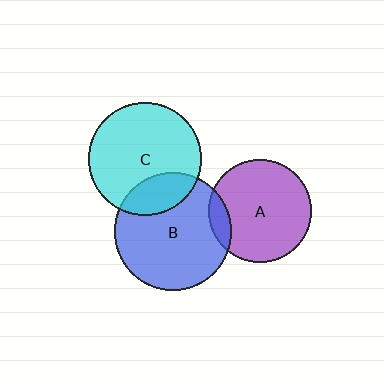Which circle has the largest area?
Circle B (blue).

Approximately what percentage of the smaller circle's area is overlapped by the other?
Approximately 10%.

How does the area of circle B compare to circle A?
Approximately 1.3 times.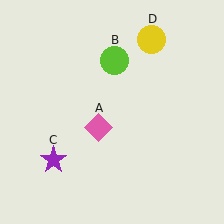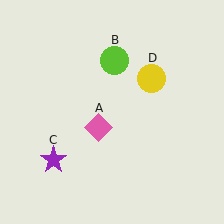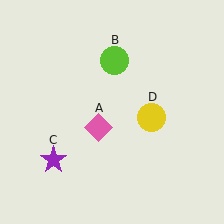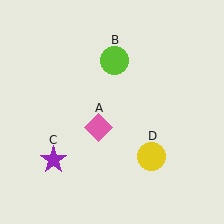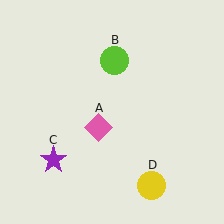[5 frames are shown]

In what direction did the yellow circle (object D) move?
The yellow circle (object D) moved down.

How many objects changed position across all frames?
1 object changed position: yellow circle (object D).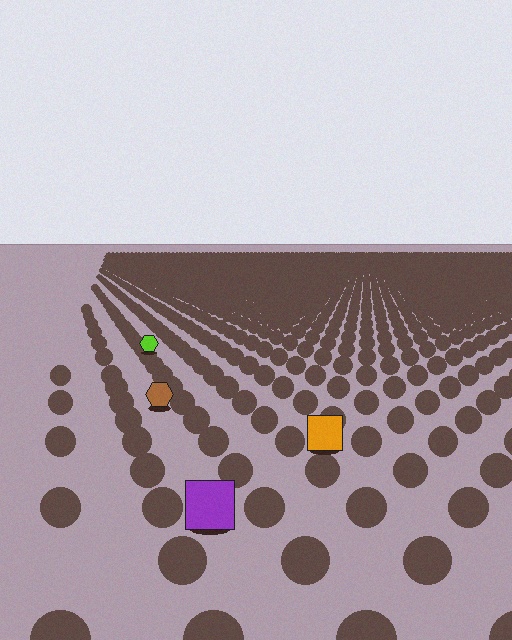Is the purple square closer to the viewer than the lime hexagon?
Yes. The purple square is closer — you can tell from the texture gradient: the ground texture is coarser near it.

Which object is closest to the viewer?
The purple square is closest. The texture marks near it are larger and more spread out.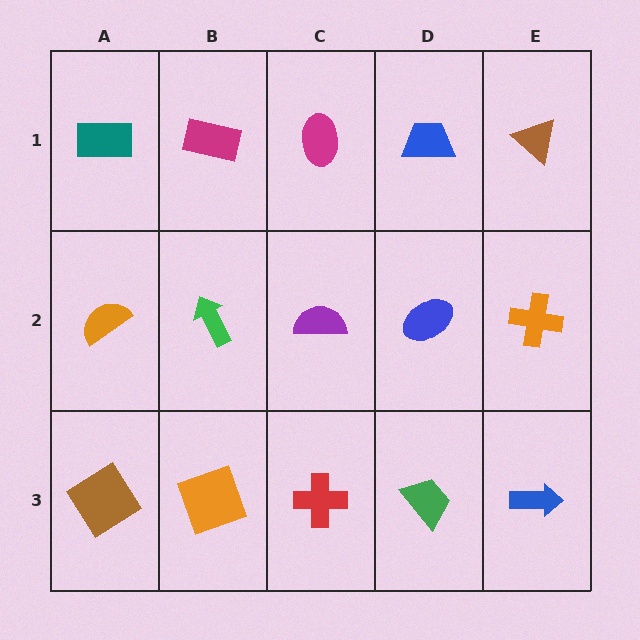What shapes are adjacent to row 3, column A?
An orange semicircle (row 2, column A), an orange square (row 3, column B).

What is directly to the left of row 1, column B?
A teal rectangle.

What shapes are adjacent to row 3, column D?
A blue ellipse (row 2, column D), a red cross (row 3, column C), a blue arrow (row 3, column E).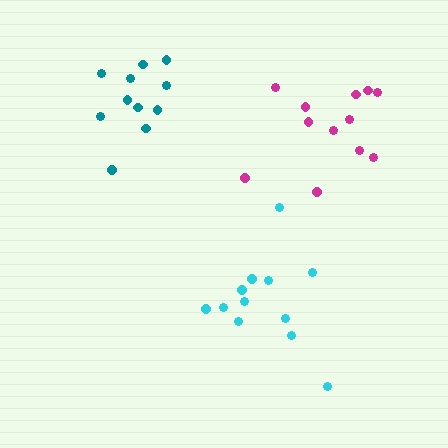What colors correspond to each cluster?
The clusters are colored: teal, cyan, magenta.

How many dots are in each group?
Group 1: 11 dots, Group 2: 12 dots, Group 3: 12 dots (35 total).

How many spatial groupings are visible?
There are 3 spatial groupings.